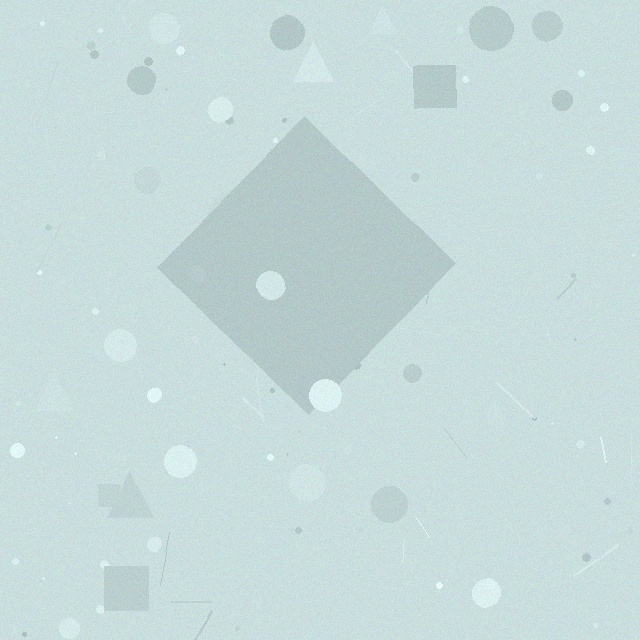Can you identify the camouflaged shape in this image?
The camouflaged shape is a diamond.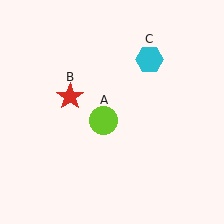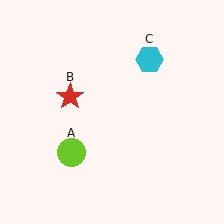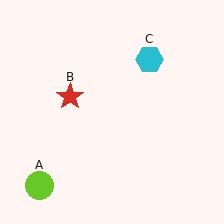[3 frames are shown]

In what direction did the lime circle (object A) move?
The lime circle (object A) moved down and to the left.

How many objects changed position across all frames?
1 object changed position: lime circle (object A).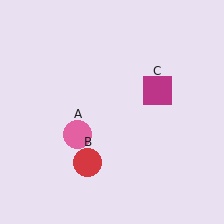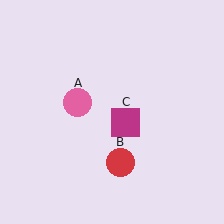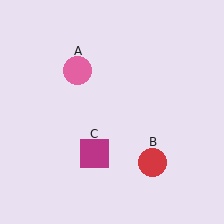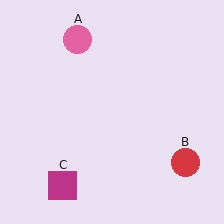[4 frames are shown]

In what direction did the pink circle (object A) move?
The pink circle (object A) moved up.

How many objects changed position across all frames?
3 objects changed position: pink circle (object A), red circle (object B), magenta square (object C).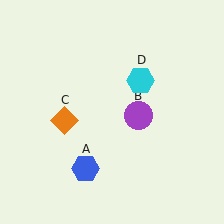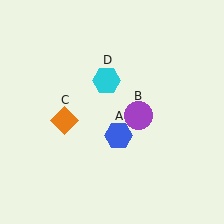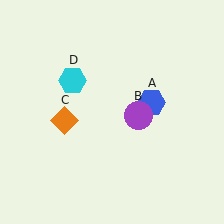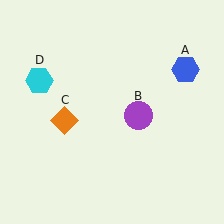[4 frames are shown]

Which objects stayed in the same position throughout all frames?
Purple circle (object B) and orange diamond (object C) remained stationary.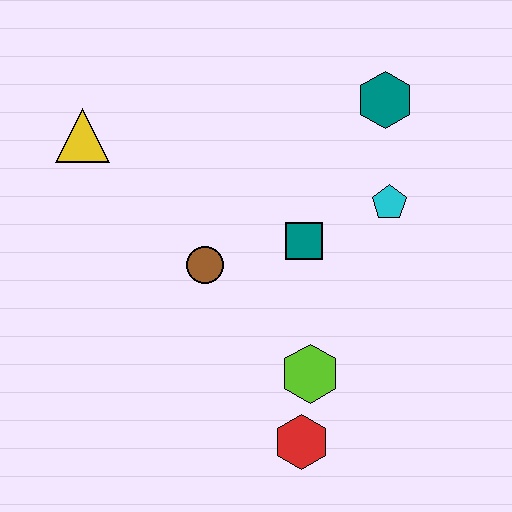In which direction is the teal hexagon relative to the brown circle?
The teal hexagon is to the right of the brown circle.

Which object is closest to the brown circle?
The teal square is closest to the brown circle.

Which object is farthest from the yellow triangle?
The red hexagon is farthest from the yellow triangle.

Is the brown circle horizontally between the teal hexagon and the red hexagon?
No